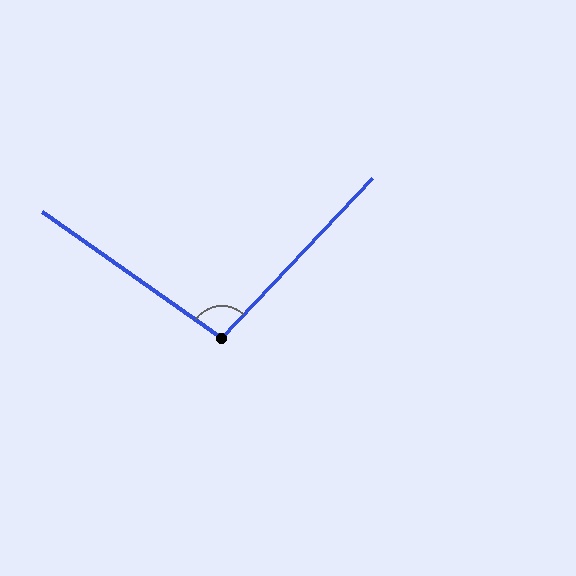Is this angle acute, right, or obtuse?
It is obtuse.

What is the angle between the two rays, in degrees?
Approximately 98 degrees.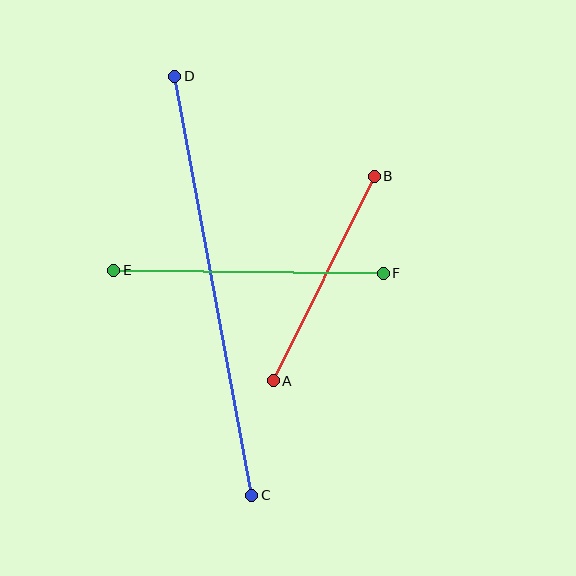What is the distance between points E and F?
The distance is approximately 270 pixels.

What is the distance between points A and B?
The distance is approximately 228 pixels.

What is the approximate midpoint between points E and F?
The midpoint is at approximately (249, 272) pixels.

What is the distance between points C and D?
The distance is approximately 426 pixels.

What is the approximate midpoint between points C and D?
The midpoint is at approximately (213, 286) pixels.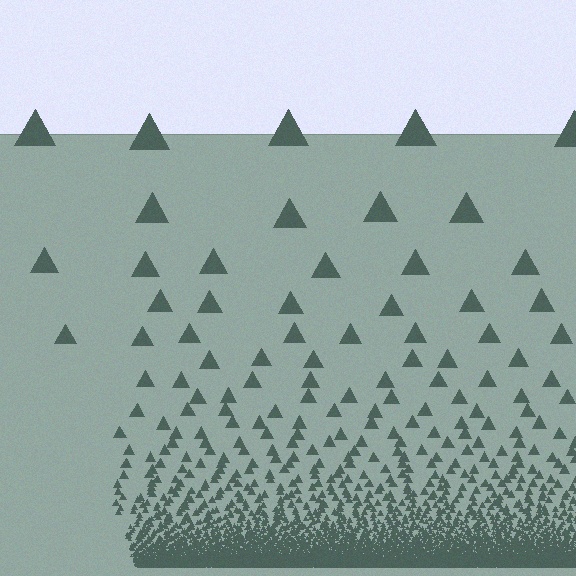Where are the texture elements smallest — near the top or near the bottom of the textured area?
Near the bottom.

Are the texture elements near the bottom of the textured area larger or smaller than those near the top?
Smaller. The gradient is inverted — elements near the bottom are smaller and denser.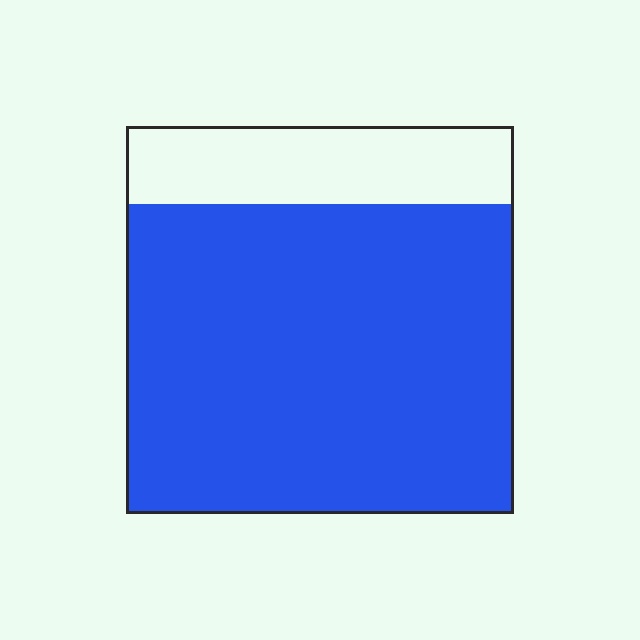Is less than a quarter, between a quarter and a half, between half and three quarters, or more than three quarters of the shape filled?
More than three quarters.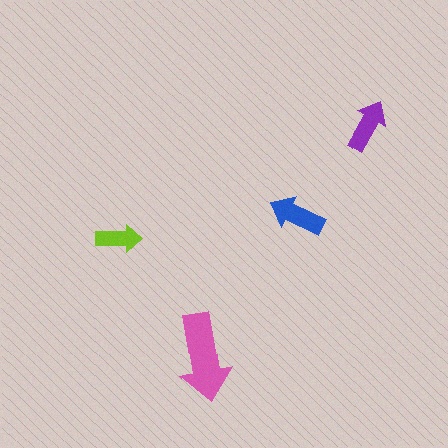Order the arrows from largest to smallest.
the pink one, the blue one, the purple one, the lime one.